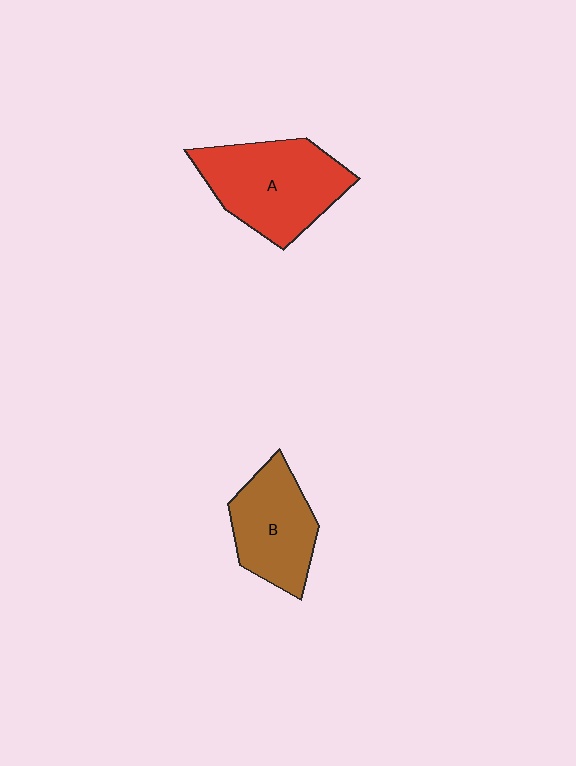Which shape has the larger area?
Shape A (red).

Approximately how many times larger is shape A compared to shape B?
Approximately 1.3 times.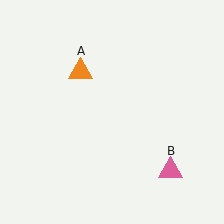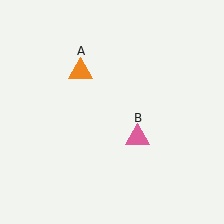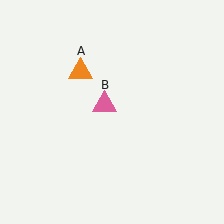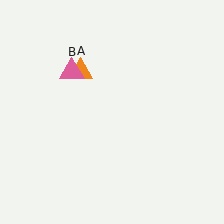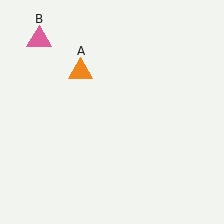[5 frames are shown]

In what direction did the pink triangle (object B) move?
The pink triangle (object B) moved up and to the left.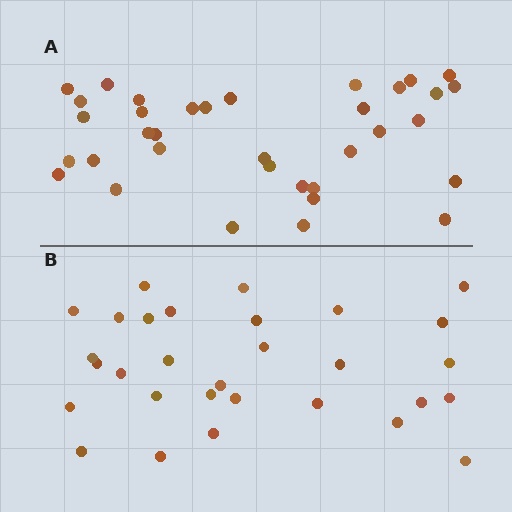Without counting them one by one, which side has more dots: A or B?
Region A (the top region) has more dots.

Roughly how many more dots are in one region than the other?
Region A has about 5 more dots than region B.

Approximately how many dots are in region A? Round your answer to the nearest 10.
About 40 dots. (The exact count is 35, which rounds to 40.)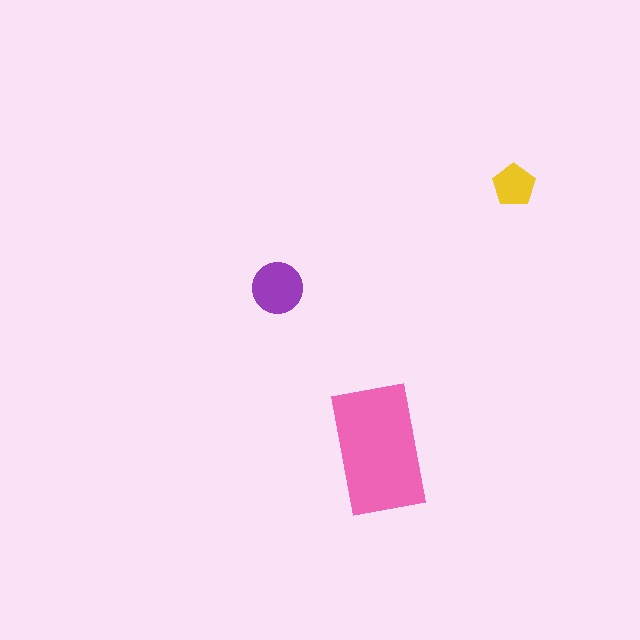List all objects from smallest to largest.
The yellow pentagon, the purple circle, the pink rectangle.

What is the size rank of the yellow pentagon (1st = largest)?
3rd.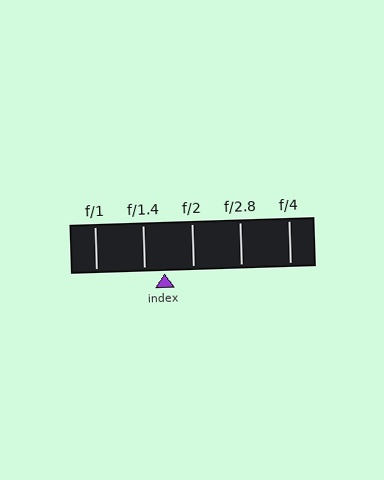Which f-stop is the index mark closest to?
The index mark is closest to f/1.4.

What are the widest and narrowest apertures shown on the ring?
The widest aperture shown is f/1 and the narrowest is f/4.